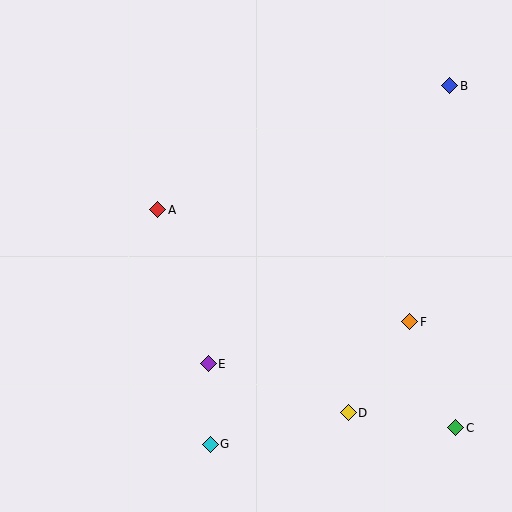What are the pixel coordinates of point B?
Point B is at (450, 86).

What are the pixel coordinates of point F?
Point F is at (410, 322).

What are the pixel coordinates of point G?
Point G is at (210, 444).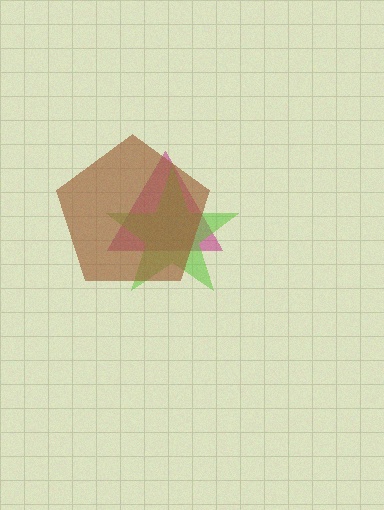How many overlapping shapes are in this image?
There are 3 overlapping shapes in the image.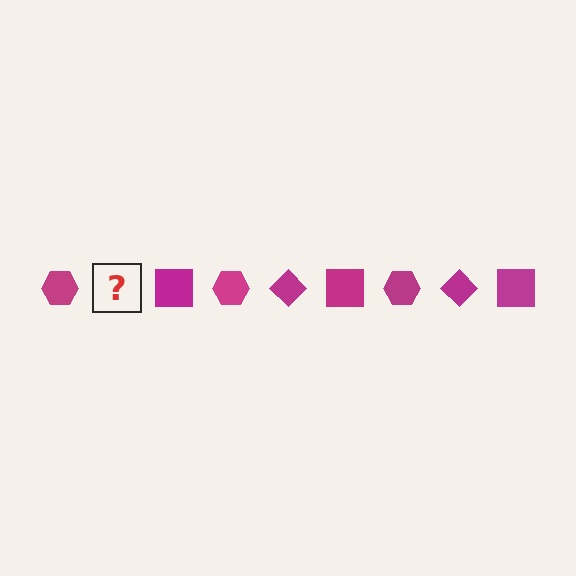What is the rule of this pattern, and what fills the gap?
The rule is that the pattern cycles through hexagon, diamond, square shapes in magenta. The gap should be filled with a magenta diamond.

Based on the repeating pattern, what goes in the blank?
The blank should be a magenta diamond.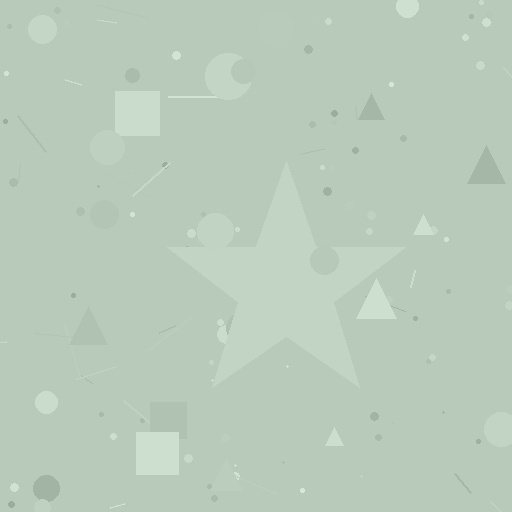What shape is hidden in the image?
A star is hidden in the image.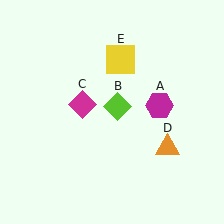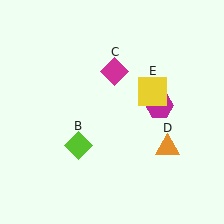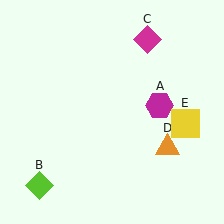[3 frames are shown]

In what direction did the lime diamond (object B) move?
The lime diamond (object B) moved down and to the left.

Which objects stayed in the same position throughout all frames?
Magenta hexagon (object A) and orange triangle (object D) remained stationary.